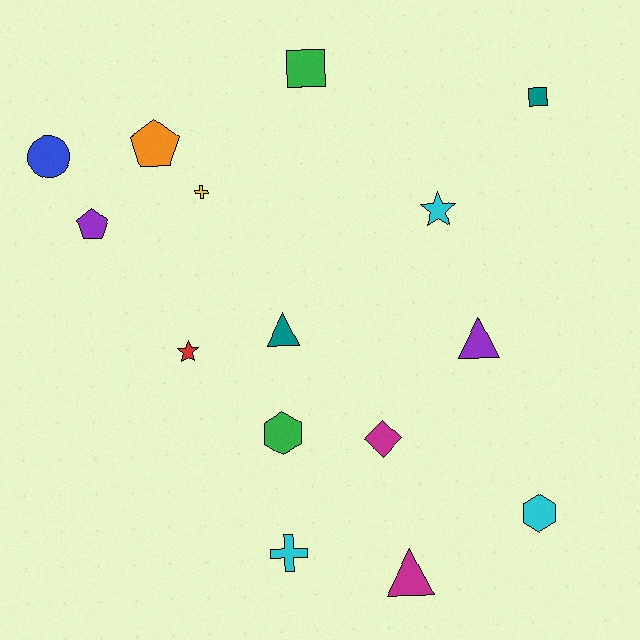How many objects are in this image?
There are 15 objects.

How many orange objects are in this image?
There is 1 orange object.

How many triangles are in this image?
There are 3 triangles.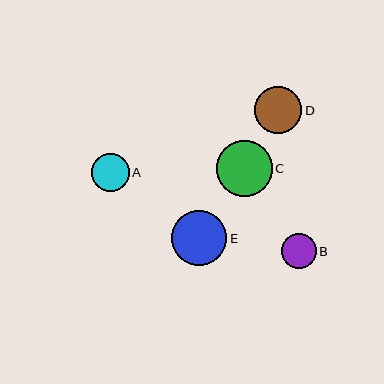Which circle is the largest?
Circle C is the largest with a size of approximately 56 pixels.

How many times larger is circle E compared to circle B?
Circle E is approximately 1.6 times the size of circle B.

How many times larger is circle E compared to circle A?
Circle E is approximately 1.4 times the size of circle A.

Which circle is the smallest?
Circle B is the smallest with a size of approximately 35 pixels.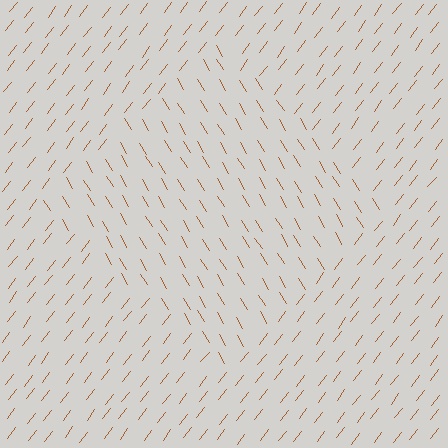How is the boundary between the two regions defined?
The boundary is defined purely by a change in line orientation (approximately 69 degrees difference). All lines are the same color and thickness.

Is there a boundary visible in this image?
Yes, there is a texture boundary formed by a change in line orientation.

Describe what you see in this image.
The image is filled with small brown line segments. A diamond region in the image has lines oriented differently from the surrounding lines, creating a visible texture boundary.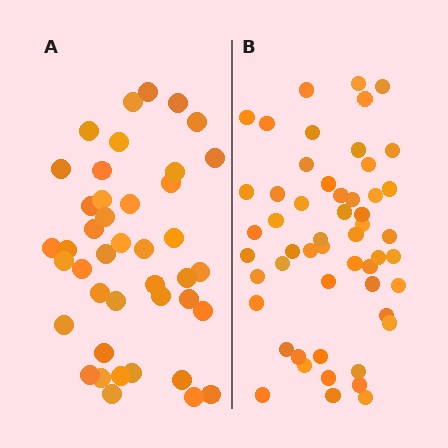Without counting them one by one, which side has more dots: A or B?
Region B (the right region) has more dots.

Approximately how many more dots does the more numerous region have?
Region B has roughly 12 or so more dots than region A.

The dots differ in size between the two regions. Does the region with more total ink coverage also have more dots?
No. Region A has more total ink coverage because its dots are larger, but region B actually contains more individual dots. Total area can be misleading — the number of items is what matters here.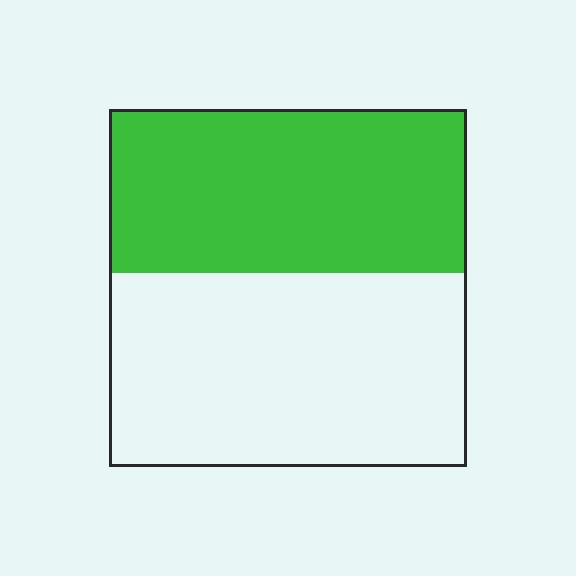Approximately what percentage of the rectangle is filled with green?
Approximately 45%.